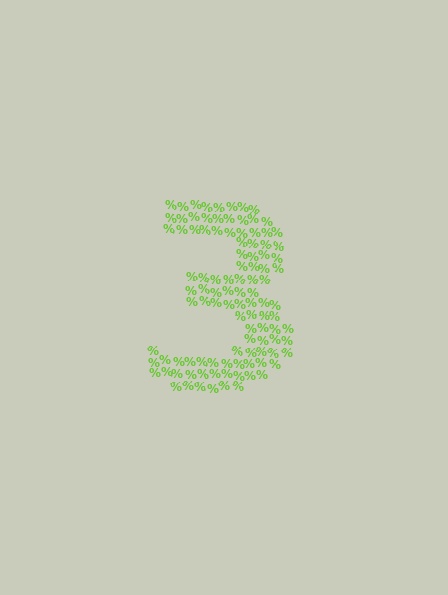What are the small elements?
The small elements are percent signs.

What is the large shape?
The large shape is the digit 3.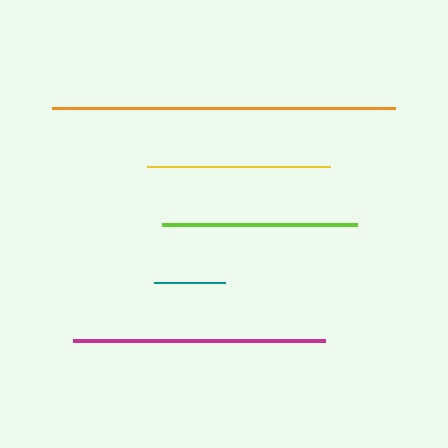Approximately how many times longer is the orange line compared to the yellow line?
The orange line is approximately 1.9 times the length of the yellow line.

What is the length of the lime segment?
The lime segment is approximately 195 pixels long.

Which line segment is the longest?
The orange line is the longest at approximately 343 pixels.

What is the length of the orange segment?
The orange segment is approximately 343 pixels long.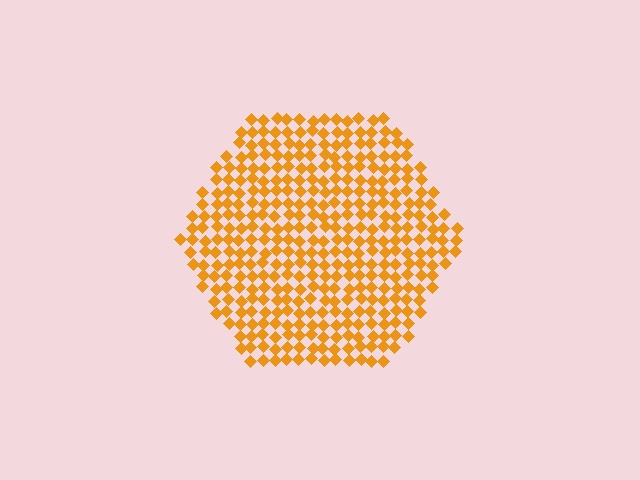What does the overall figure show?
The overall figure shows a hexagon.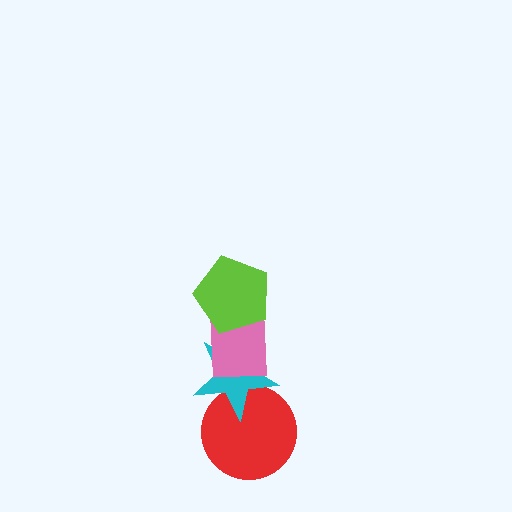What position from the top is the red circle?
The red circle is 4th from the top.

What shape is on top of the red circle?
The cyan star is on top of the red circle.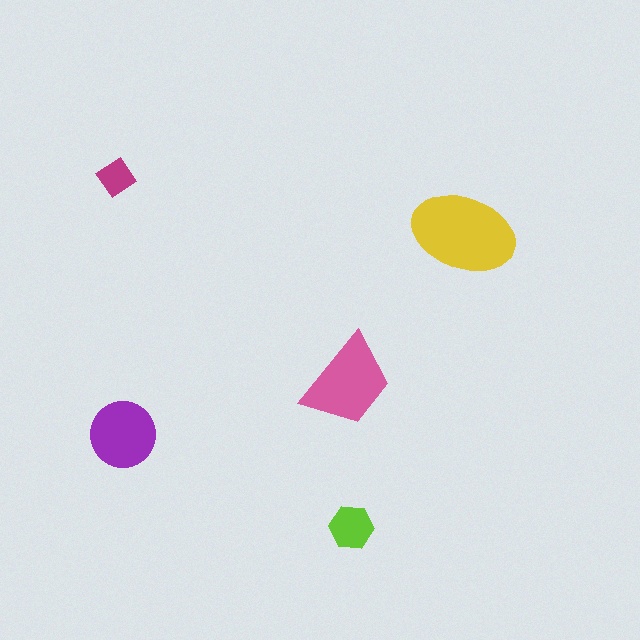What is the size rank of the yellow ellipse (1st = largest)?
1st.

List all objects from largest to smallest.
The yellow ellipse, the pink trapezoid, the purple circle, the lime hexagon, the magenta diamond.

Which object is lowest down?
The lime hexagon is bottommost.